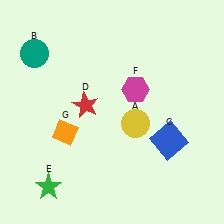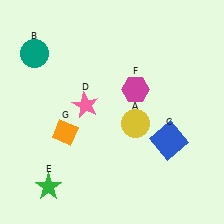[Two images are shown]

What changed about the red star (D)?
In Image 1, D is red. In Image 2, it changed to pink.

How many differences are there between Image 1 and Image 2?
There is 1 difference between the two images.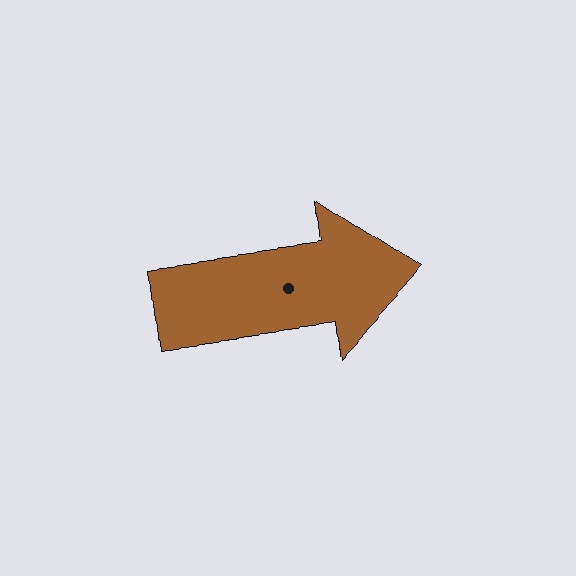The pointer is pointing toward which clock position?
Roughly 3 o'clock.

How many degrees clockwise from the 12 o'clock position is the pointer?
Approximately 83 degrees.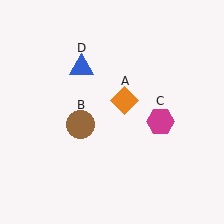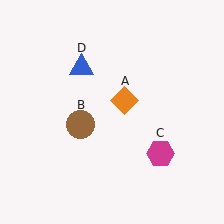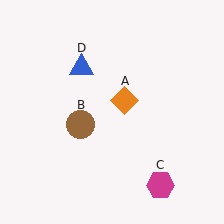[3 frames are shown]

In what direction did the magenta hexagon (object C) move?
The magenta hexagon (object C) moved down.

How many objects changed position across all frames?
1 object changed position: magenta hexagon (object C).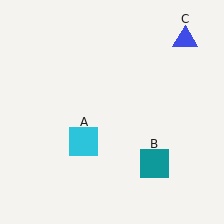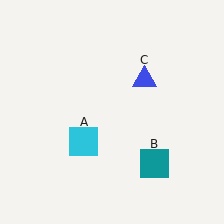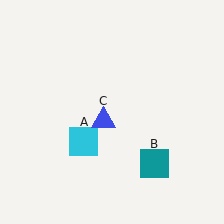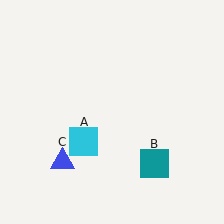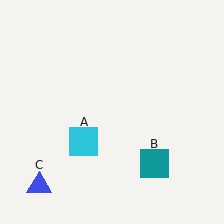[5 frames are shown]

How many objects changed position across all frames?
1 object changed position: blue triangle (object C).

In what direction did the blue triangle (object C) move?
The blue triangle (object C) moved down and to the left.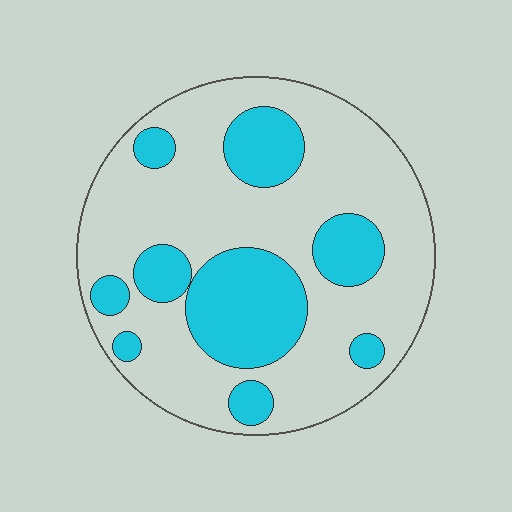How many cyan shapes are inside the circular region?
9.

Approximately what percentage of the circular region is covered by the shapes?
Approximately 30%.